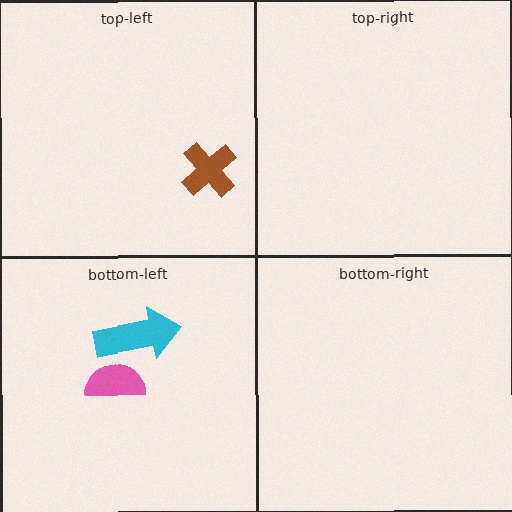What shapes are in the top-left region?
The brown cross.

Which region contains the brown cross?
The top-left region.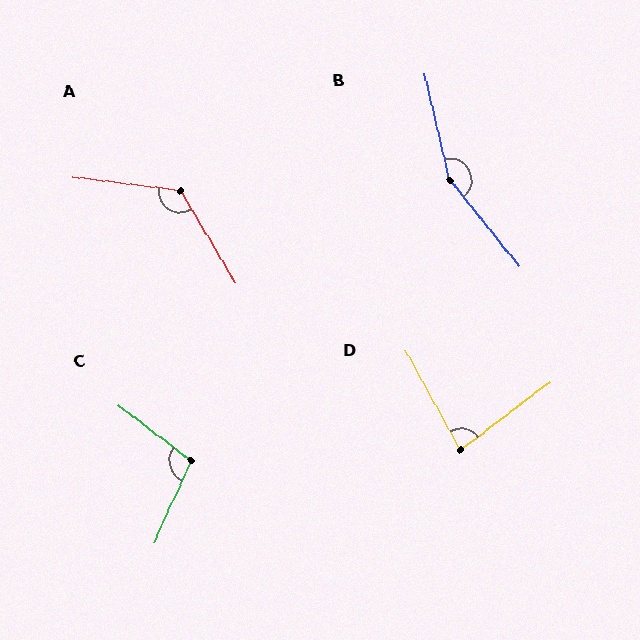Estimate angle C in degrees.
Approximately 103 degrees.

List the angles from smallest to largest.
D (82°), C (103°), A (128°), B (154°).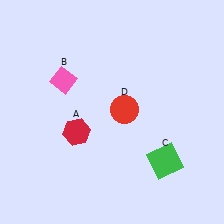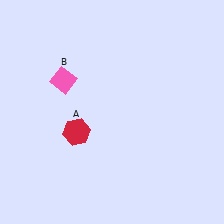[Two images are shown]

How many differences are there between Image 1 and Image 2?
There are 2 differences between the two images.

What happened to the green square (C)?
The green square (C) was removed in Image 2. It was in the bottom-right area of Image 1.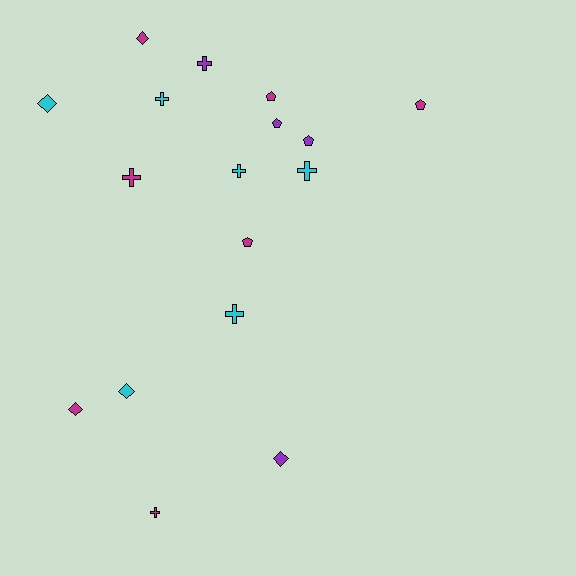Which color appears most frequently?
Magenta, with 7 objects.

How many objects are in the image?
There are 17 objects.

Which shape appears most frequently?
Cross, with 7 objects.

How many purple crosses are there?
There is 1 purple cross.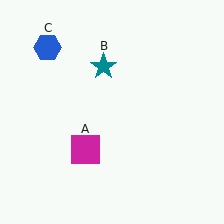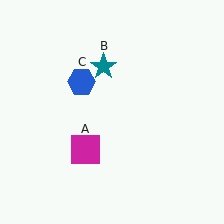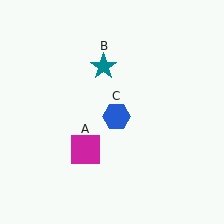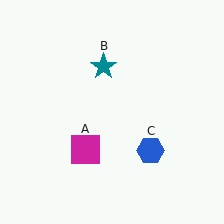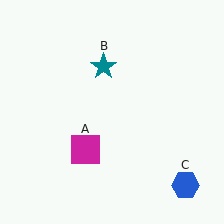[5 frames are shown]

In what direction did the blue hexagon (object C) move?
The blue hexagon (object C) moved down and to the right.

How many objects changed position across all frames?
1 object changed position: blue hexagon (object C).